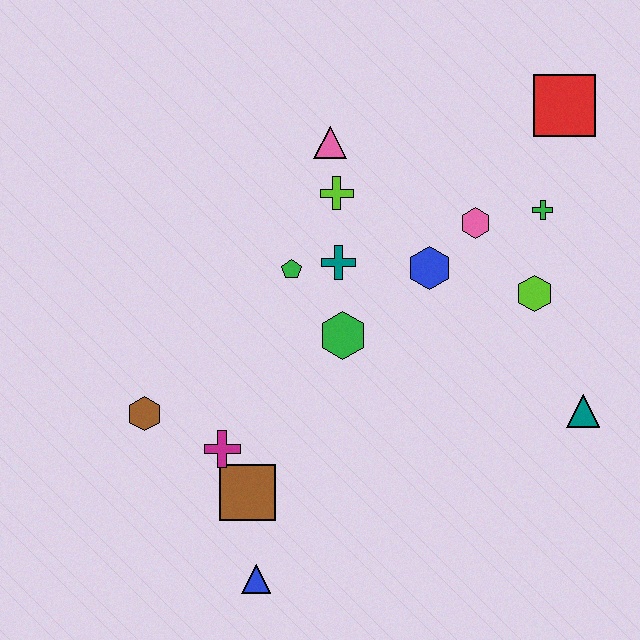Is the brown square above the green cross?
No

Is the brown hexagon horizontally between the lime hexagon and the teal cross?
No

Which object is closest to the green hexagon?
The teal cross is closest to the green hexagon.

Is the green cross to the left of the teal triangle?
Yes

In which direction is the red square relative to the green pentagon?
The red square is to the right of the green pentagon.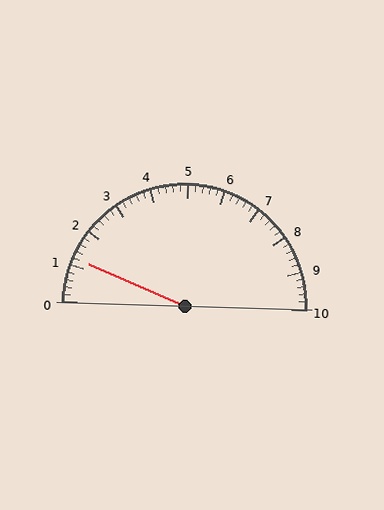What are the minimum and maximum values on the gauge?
The gauge ranges from 0 to 10.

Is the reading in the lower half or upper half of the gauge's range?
The reading is in the lower half of the range (0 to 10).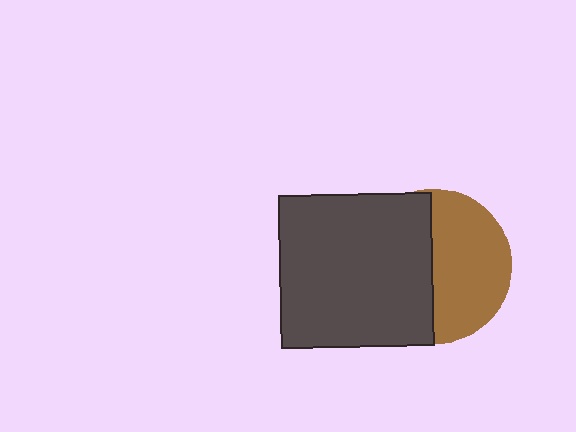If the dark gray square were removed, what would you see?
You would see the complete brown circle.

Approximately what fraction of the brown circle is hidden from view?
Roughly 48% of the brown circle is hidden behind the dark gray square.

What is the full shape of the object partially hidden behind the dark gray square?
The partially hidden object is a brown circle.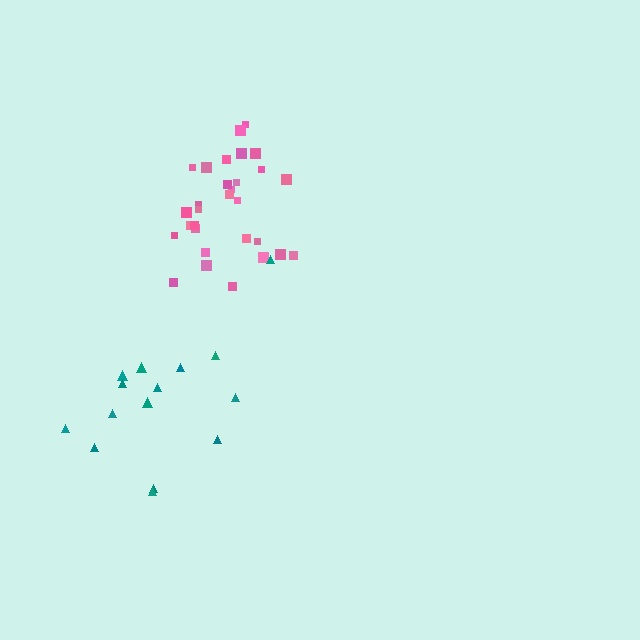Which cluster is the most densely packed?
Pink.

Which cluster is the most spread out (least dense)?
Teal.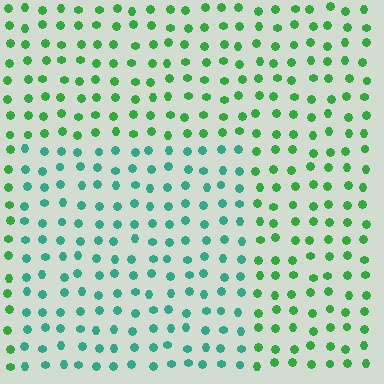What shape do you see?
I see a rectangle.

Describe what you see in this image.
The image is filled with small green elements in a uniform arrangement. A rectangle-shaped region is visible where the elements are tinted to a slightly different hue, forming a subtle color boundary.